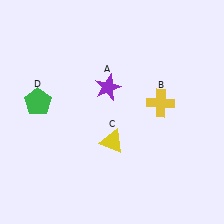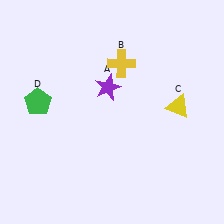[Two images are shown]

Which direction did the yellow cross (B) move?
The yellow cross (B) moved up.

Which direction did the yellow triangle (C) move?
The yellow triangle (C) moved right.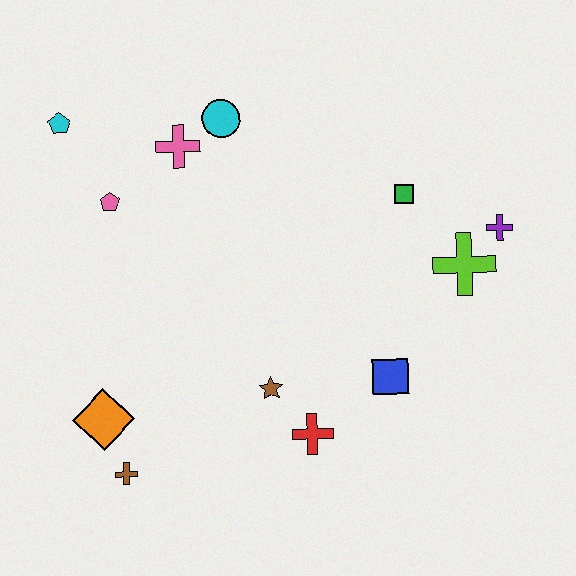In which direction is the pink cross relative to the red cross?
The pink cross is above the red cross.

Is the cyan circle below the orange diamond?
No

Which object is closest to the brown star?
The red cross is closest to the brown star.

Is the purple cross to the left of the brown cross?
No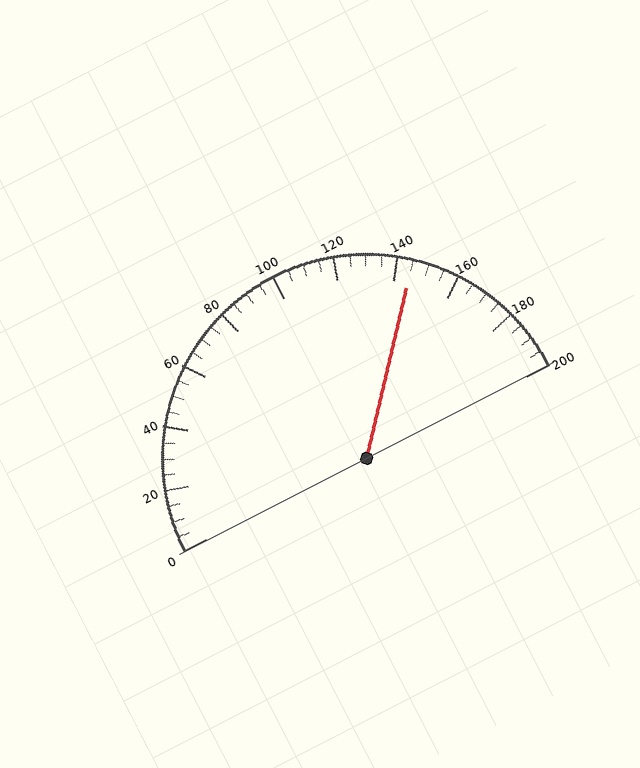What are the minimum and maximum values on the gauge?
The gauge ranges from 0 to 200.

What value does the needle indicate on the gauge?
The needle indicates approximately 145.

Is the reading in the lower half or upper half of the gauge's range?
The reading is in the upper half of the range (0 to 200).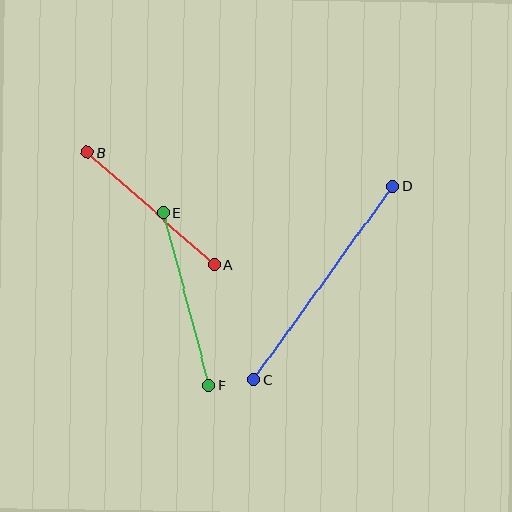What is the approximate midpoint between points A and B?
The midpoint is at approximately (151, 208) pixels.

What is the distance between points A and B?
The distance is approximately 169 pixels.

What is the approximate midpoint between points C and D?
The midpoint is at approximately (324, 283) pixels.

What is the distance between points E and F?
The distance is approximately 179 pixels.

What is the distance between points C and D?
The distance is approximately 238 pixels.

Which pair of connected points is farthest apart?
Points C and D are farthest apart.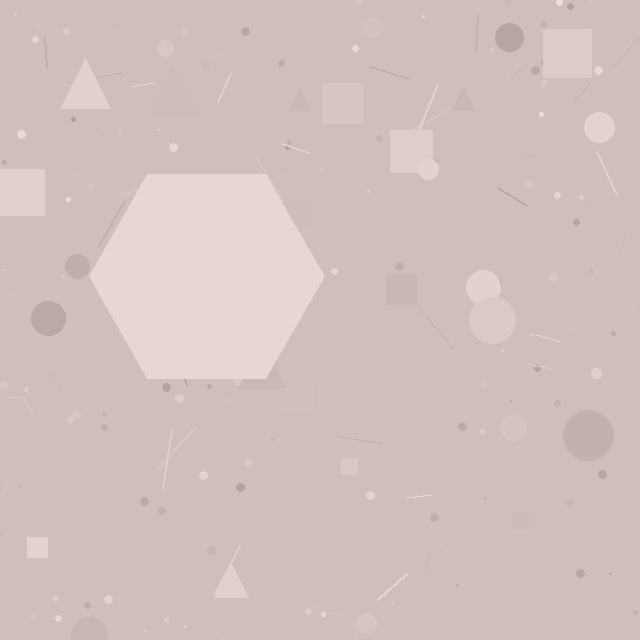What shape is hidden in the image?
A hexagon is hidden in the image.